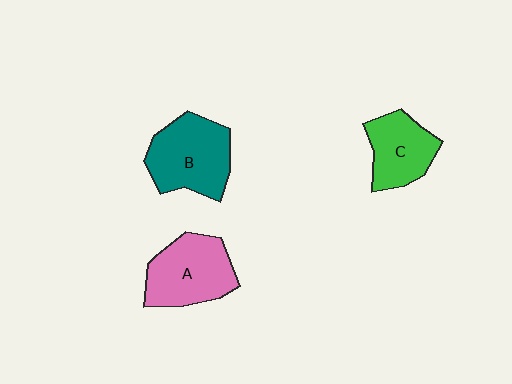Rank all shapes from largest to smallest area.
From largest to smallest: B (teal), A (pink), C (green).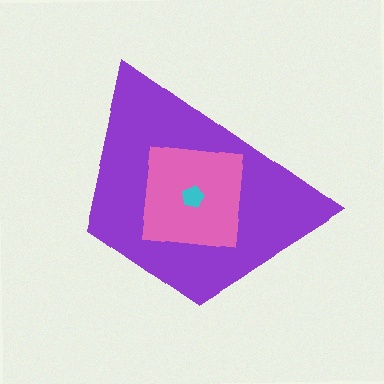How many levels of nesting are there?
3.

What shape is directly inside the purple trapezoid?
The pink square.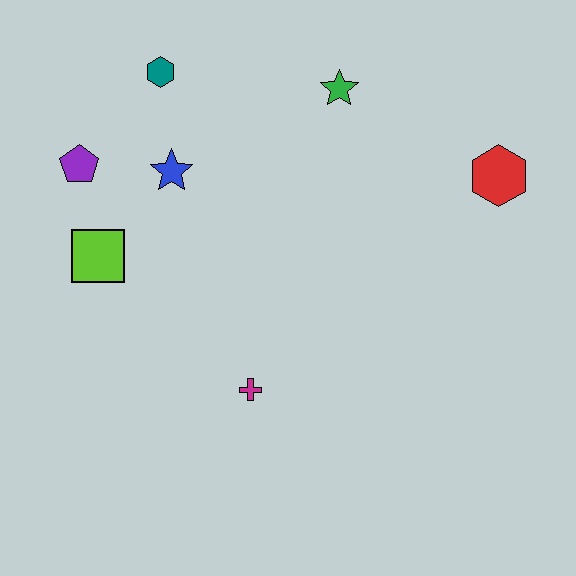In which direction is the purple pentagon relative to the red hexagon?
The purple pentagon is to the left of the red hexagon.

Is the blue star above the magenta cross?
Yes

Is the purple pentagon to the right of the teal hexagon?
No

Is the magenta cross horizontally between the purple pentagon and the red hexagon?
Yes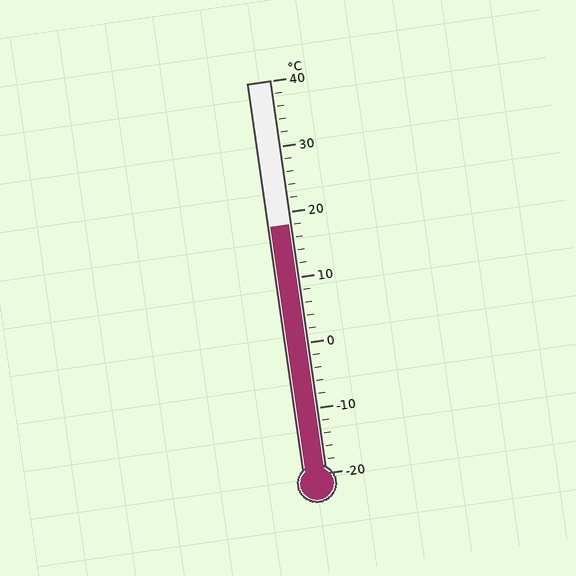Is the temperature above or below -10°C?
The temperature is above -10°C.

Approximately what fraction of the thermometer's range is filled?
The thermometer is filled to approximately 65% of its range.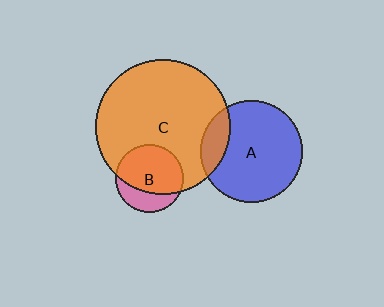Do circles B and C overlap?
Yes.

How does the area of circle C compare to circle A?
Approximately 1.8 times.